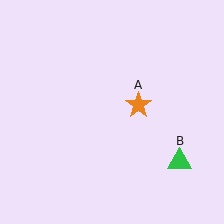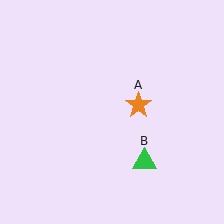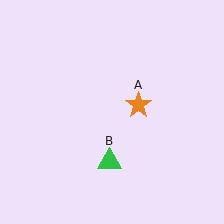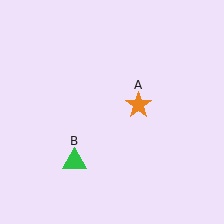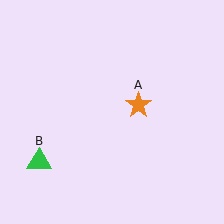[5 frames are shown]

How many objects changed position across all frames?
1 object changed position: green triangle (object B).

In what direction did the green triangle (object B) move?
The green triangle (object B) moved left.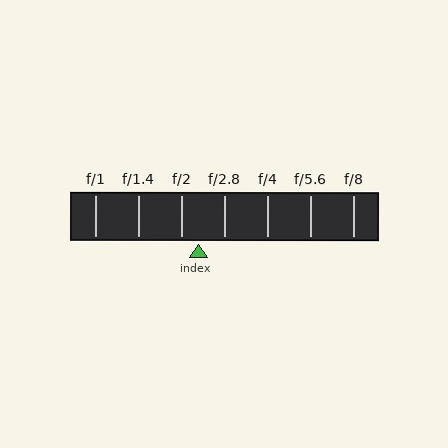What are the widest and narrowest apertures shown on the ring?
The widest aperture shown is f/1 and the narrowest is f/8.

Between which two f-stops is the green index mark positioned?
The index mark is between f/2 and f/2.8.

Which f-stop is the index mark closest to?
The index mark is closest to f/2.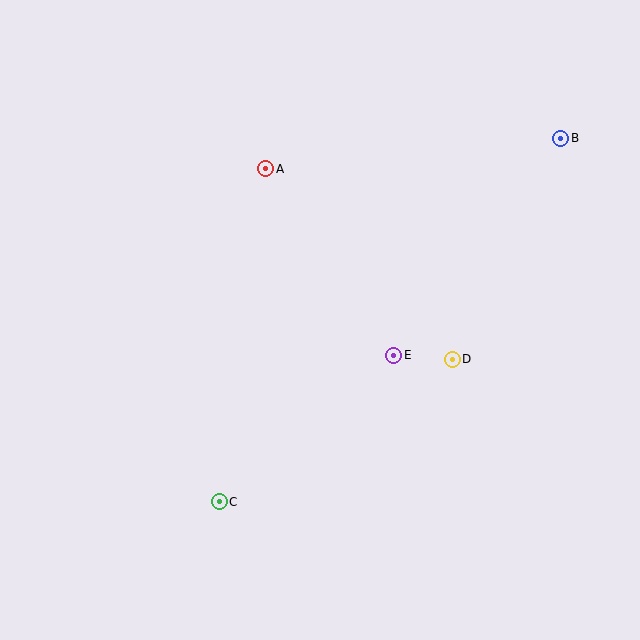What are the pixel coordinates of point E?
Point E is at (394, 355).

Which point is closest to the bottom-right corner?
Point D is closest to the bottom-right corner.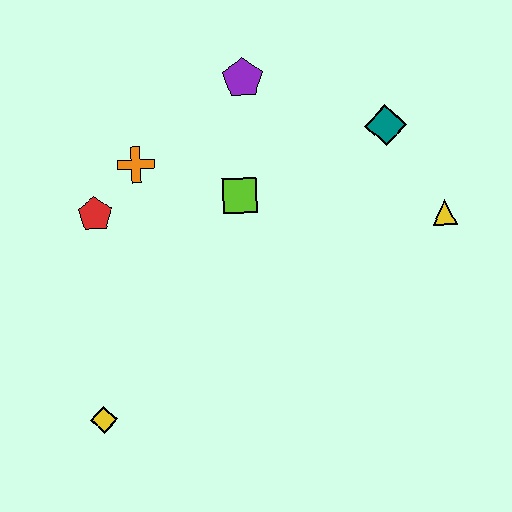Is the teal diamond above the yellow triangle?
Yes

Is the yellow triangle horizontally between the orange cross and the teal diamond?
No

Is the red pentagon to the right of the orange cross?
No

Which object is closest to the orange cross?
The red pentagon is closest to the orange cross.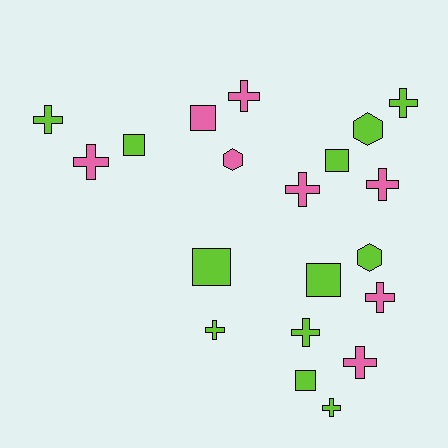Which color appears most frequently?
Lime, with 12 objects.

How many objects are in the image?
There are 20 objects.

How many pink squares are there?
There is 1 pink square.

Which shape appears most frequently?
Cross, with 11 objects.